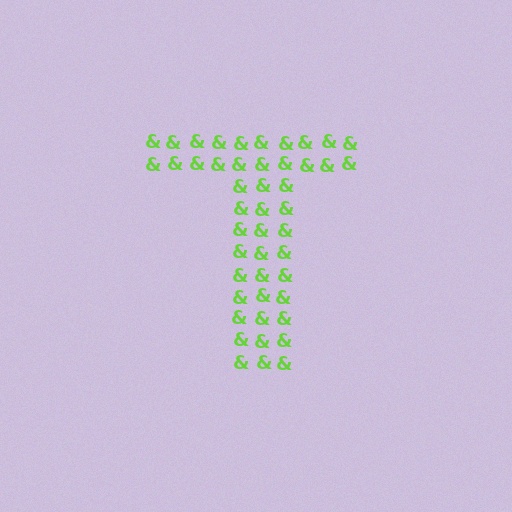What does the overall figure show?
The overall figure shows the letter T.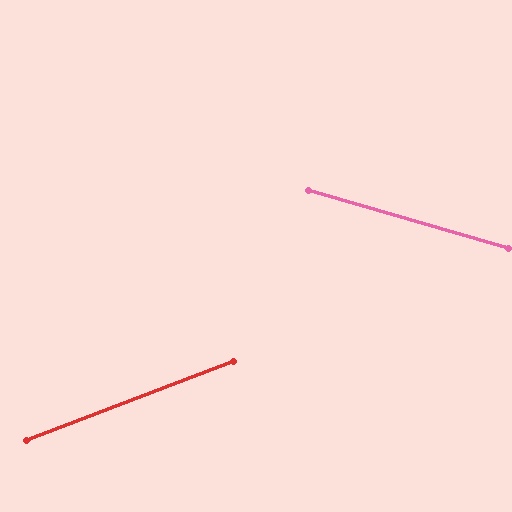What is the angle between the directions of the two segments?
Approximately 37 degrees.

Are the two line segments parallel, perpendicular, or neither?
Neither parallel nor perpendicular — they differ by about 37°.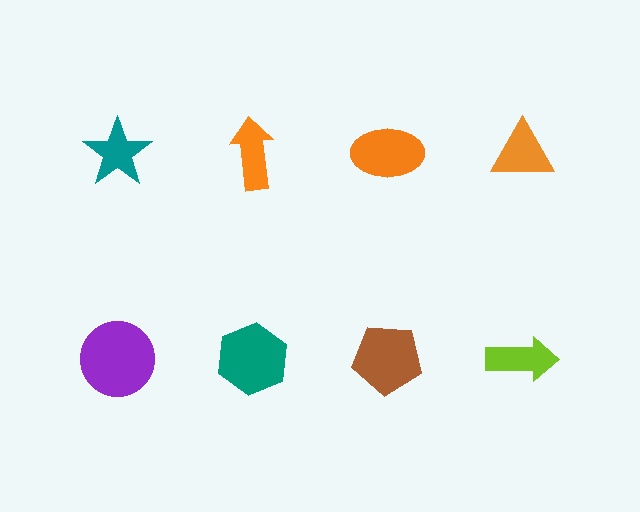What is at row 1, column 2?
An orange arrow.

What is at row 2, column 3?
A brown pentagon.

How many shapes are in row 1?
4 shapes.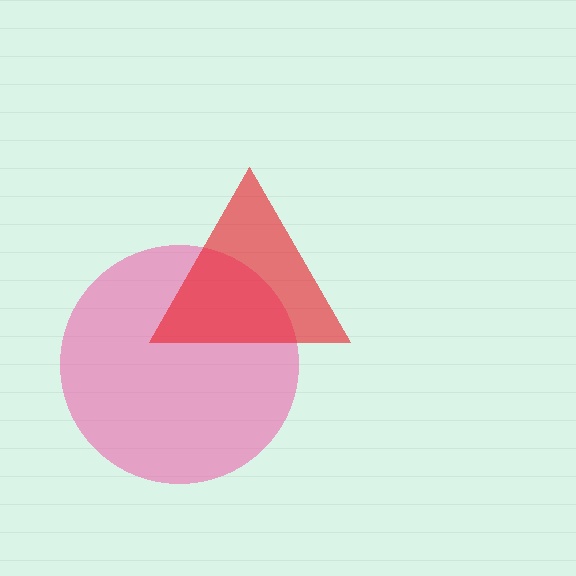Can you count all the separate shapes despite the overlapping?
Yes, there are 2 separate shapes.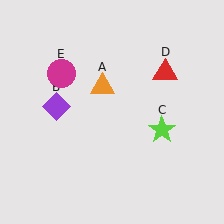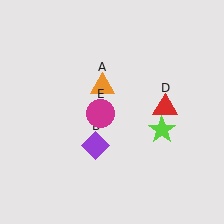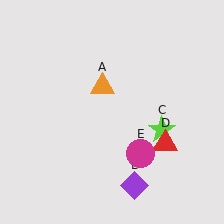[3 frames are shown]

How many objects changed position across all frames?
3 objects changed position: purple diamond (object B), red triangle (object D), magenta circle (object E).